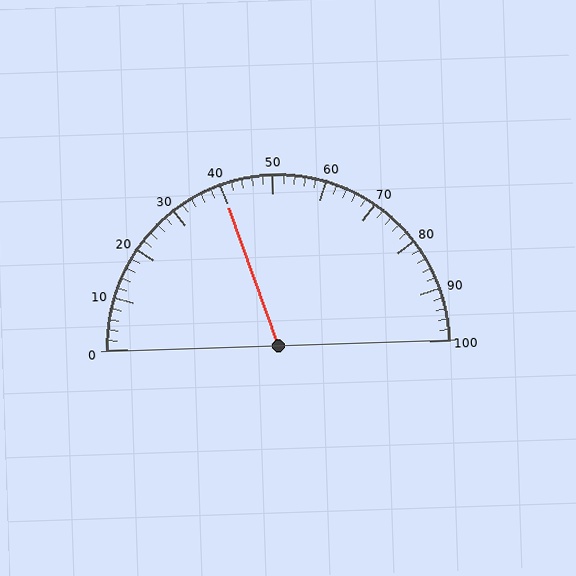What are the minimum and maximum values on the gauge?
The gauge ranges from 0 to 100.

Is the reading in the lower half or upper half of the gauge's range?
The reading is in the lower half of the range (0 to 100).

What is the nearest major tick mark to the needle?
The nearest major tick mark is 40.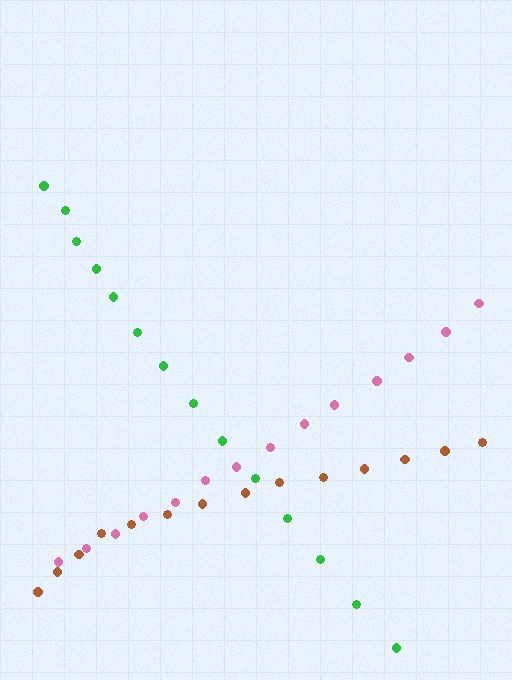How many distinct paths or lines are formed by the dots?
There are 3 distinct paths.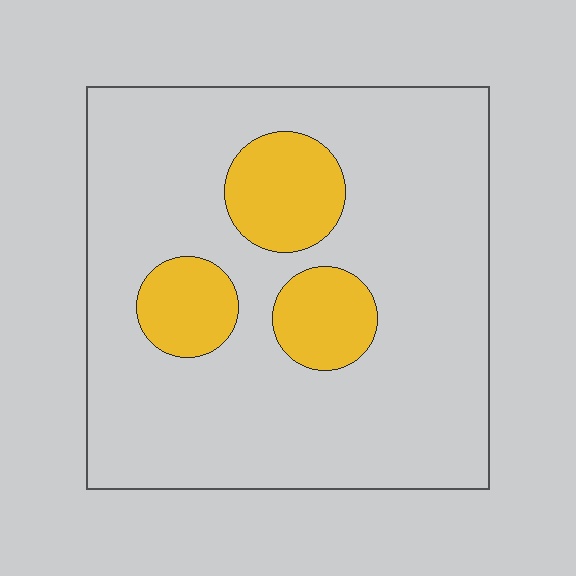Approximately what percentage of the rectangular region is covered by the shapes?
Approximately 20%.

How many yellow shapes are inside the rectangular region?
3.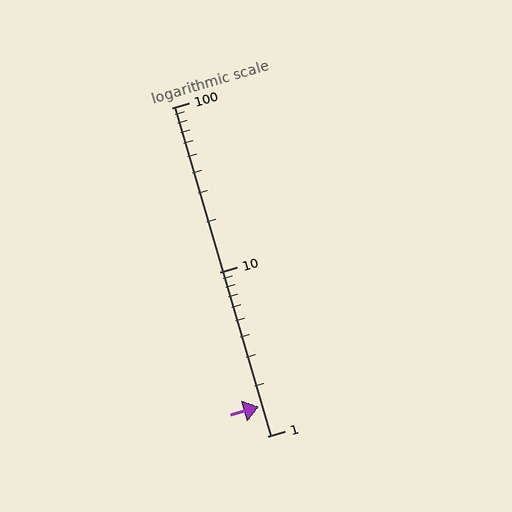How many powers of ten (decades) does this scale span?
The scale spans 2 decades, from 1 to 100.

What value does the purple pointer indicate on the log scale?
The pointer indicates approximately 1.5.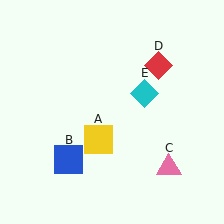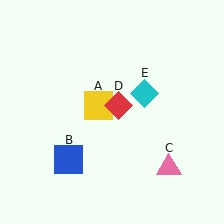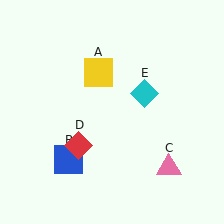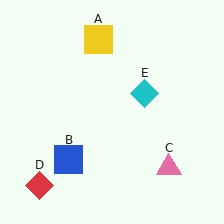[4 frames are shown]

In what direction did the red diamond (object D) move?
The red diamond (object D) moved down and to the left.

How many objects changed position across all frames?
2 objects changed position: yellow square (object A), red diamond (object D).